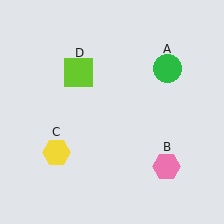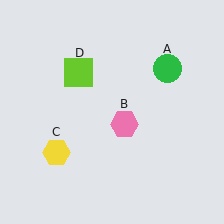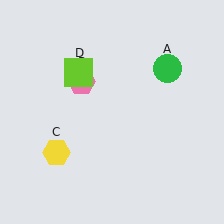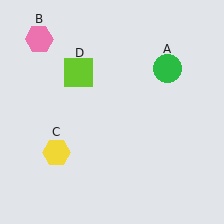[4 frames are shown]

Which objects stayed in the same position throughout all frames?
Green circle (object A) and yellow hexagon (object C) and lime square (object D) remained stationary.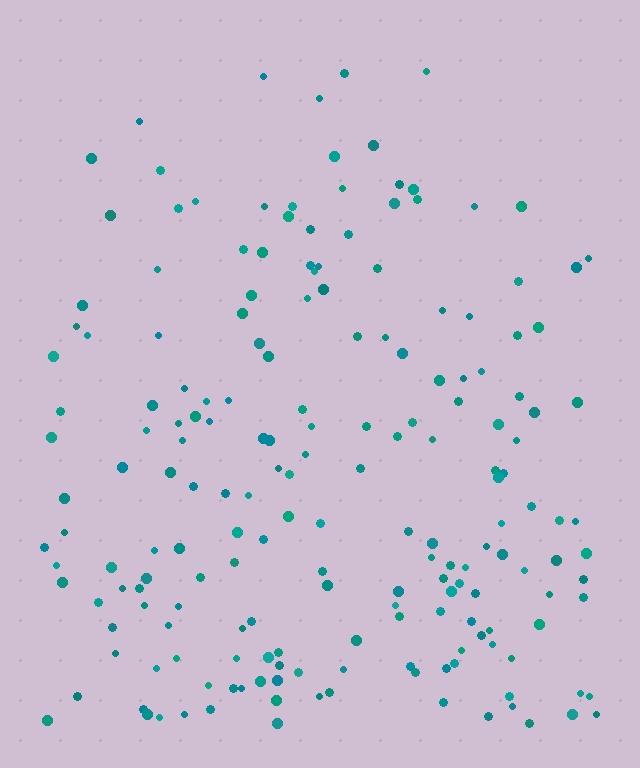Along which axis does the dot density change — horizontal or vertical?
Vertical.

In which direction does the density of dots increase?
From top to bottom, with the bottom side densest.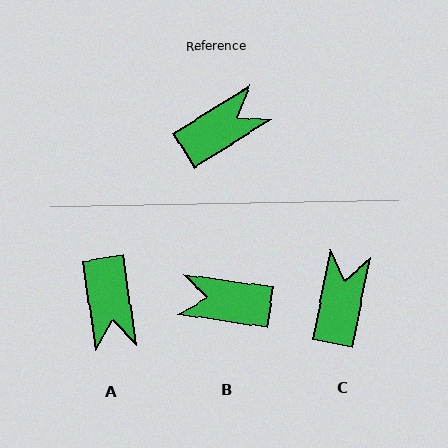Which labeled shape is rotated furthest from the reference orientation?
B, about 140 degrees away.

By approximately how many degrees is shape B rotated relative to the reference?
Approximately 140 degrees counter-clockwise.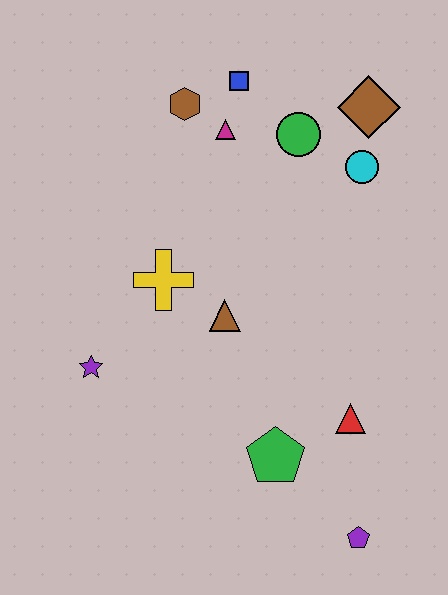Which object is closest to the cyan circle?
The brown diamond is closest to the cyan circle.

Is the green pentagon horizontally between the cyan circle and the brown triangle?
Yes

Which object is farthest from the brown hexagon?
The purple pentagon is farthest from the brown hexagon.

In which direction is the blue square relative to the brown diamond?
The blue square is to the left of the brown diamond.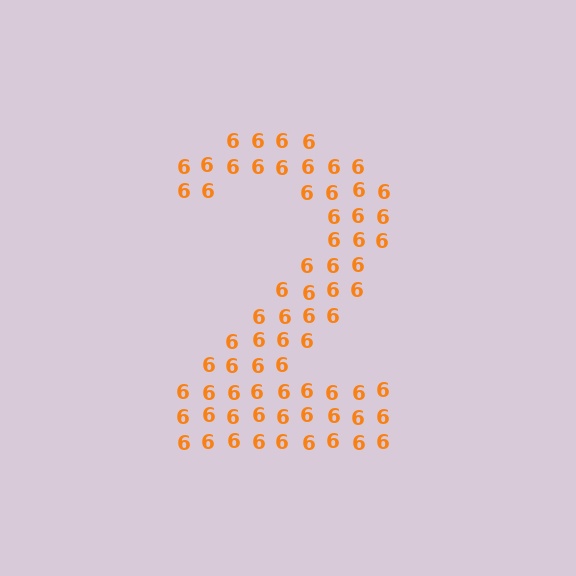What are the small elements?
The small elements are digit 6's.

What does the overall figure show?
The overall figure shows the digit 2.